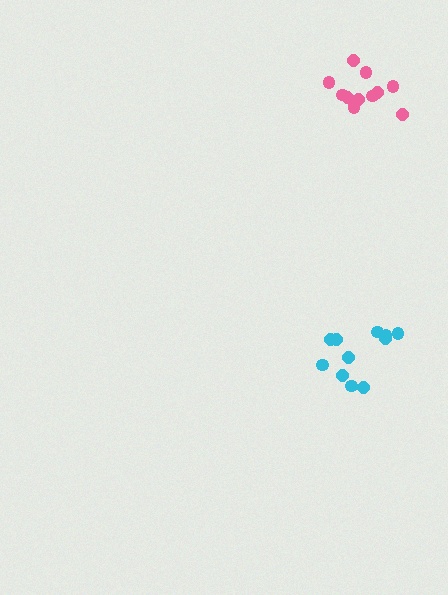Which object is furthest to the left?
The cyan cluster is leftmost.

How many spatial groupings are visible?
There are 2 spatial groupings.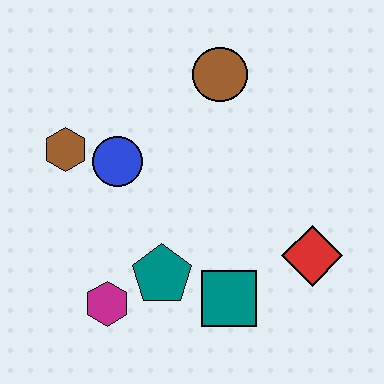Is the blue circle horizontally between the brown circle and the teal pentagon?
No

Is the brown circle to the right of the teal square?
No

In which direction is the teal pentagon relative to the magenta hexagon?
The teal pentagon is to the right of the magenta hexagon.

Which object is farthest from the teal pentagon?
The brown circle is farthest from the teal pentagon.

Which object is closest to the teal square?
The teal pentagon is closest to the teal square.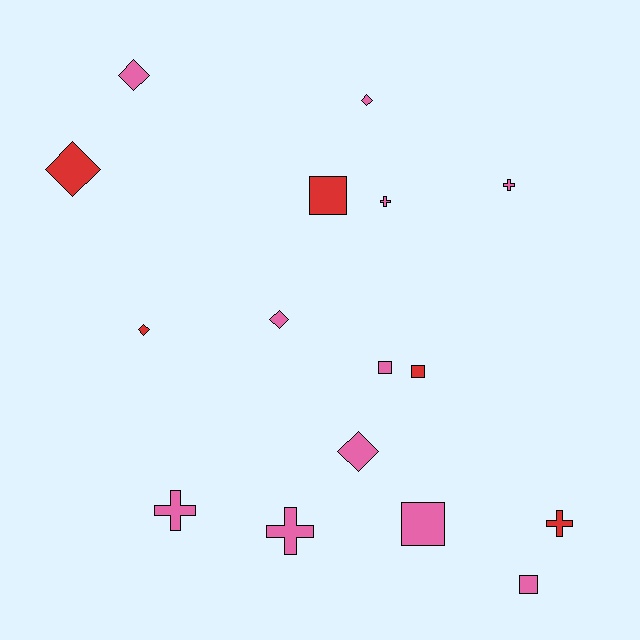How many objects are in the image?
There are 16 objects.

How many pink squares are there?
There are 3 pink squares.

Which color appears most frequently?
Pink, with 11 objects.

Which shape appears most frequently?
Diamond, with 6 objects.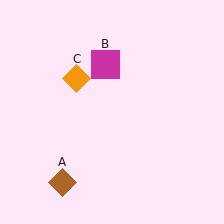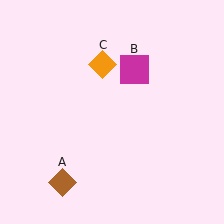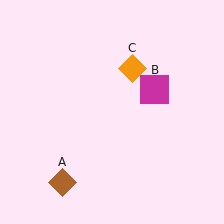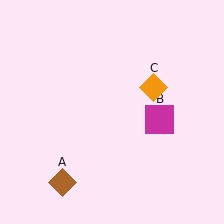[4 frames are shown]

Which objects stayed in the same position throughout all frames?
Brown diamond (object A) remained stationary.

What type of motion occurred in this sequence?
The magenta square (object B), orange diamond (object C) rotated clockwise around the center of the scene.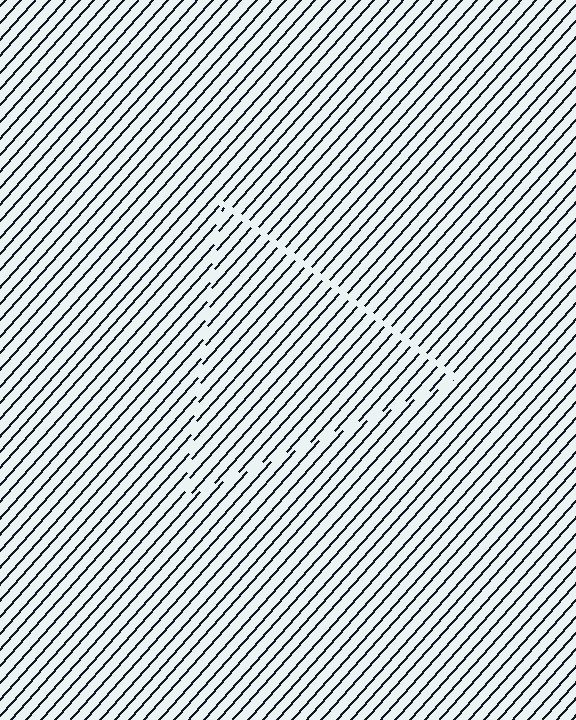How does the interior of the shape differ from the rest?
The interior of the shape contains the same grating, shifted by half a period — the contour is defined by the phase discontinuity where line-ends from the inner and outer gratings abut.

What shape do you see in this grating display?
An illusory triangle. The interior of the shape contains the same grating, shifted by half a period — the contour is defined by the phase discontinuity where line-ends from the inner and outer gratings abut.